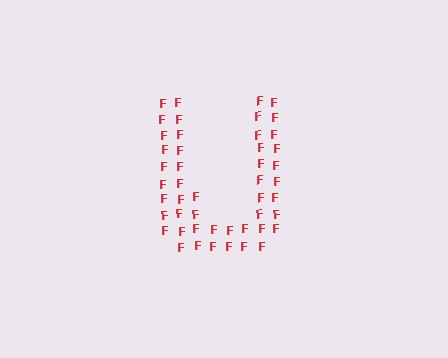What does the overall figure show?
The overall figure shows the letter U.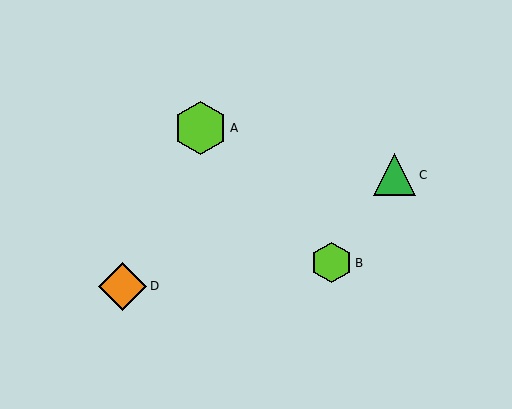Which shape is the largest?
The lime hexagon (labeled A) is the largest.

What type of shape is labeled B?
Shape B is a lime hexagon.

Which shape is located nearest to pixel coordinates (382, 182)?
The green triangle (labeled C) at (395, 175) is nearest to that location.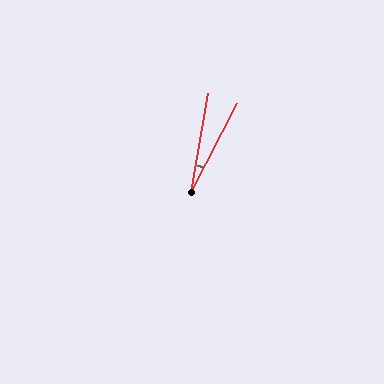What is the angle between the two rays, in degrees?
Approximately 17 degrees.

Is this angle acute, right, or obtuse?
It is acute.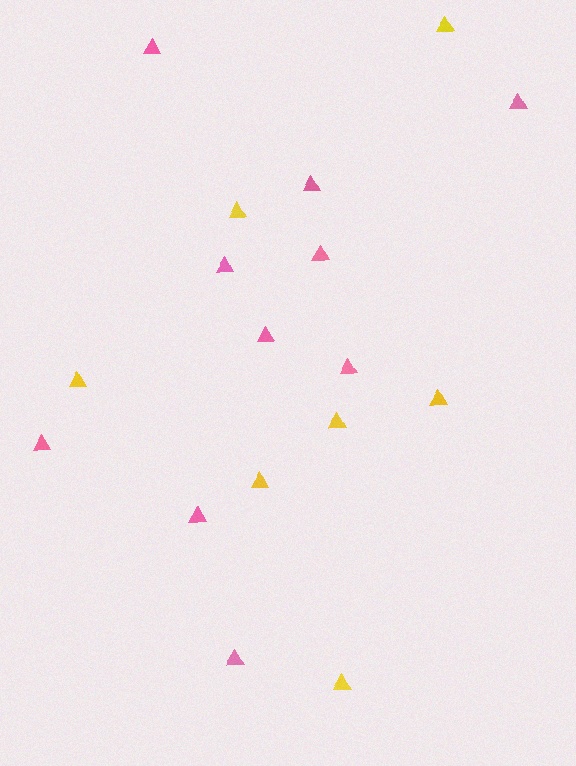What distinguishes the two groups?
There are 2 groups: one group of pink triangles (10) and one group of yellow triangles (7).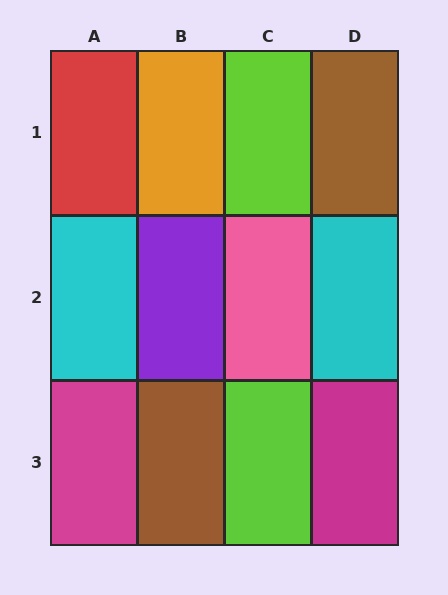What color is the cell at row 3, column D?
Magenta.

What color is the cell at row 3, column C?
Lime.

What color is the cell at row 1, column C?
Lime.